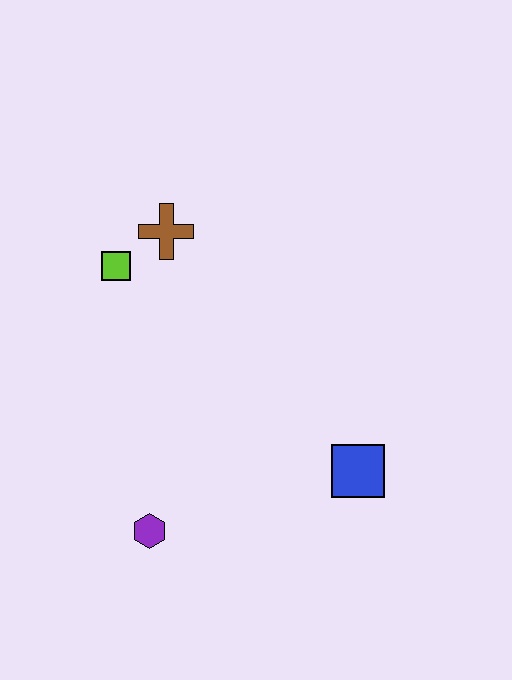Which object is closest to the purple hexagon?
The blue square is closest to the purple hexagon.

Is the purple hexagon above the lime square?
No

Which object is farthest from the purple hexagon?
The brown cross is farthest from the purple hexagon.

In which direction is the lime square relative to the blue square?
The lime square is to the left of the blue square.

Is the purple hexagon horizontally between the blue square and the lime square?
Yes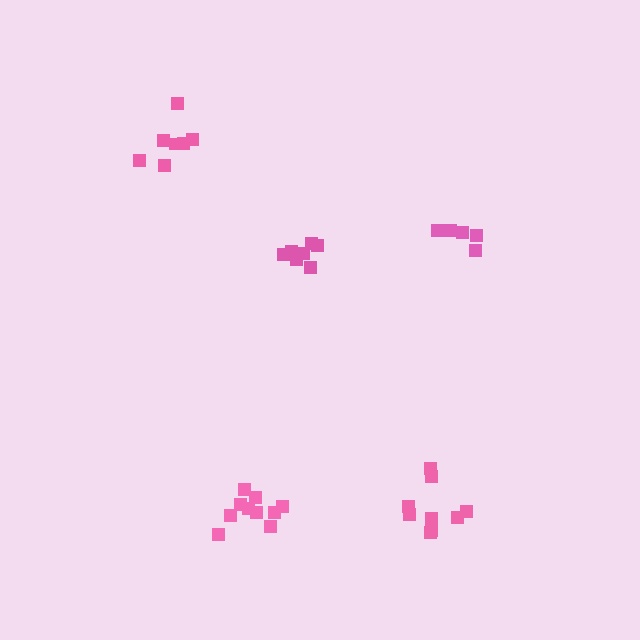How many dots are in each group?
Group 1: 7 dots, Group 2: 5 dots, Group 3: 7 dots, Group 4: 9 dots, Group 5: 10 dots (38 total).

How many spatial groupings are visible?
There are 5 spatial groupings.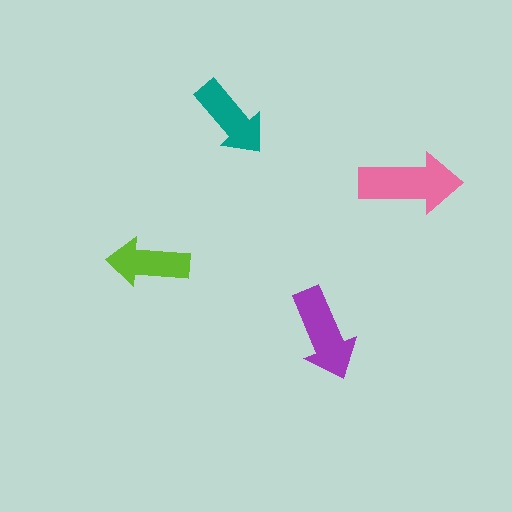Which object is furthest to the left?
The lime arrow is leftmost.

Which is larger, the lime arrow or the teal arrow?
The teal one.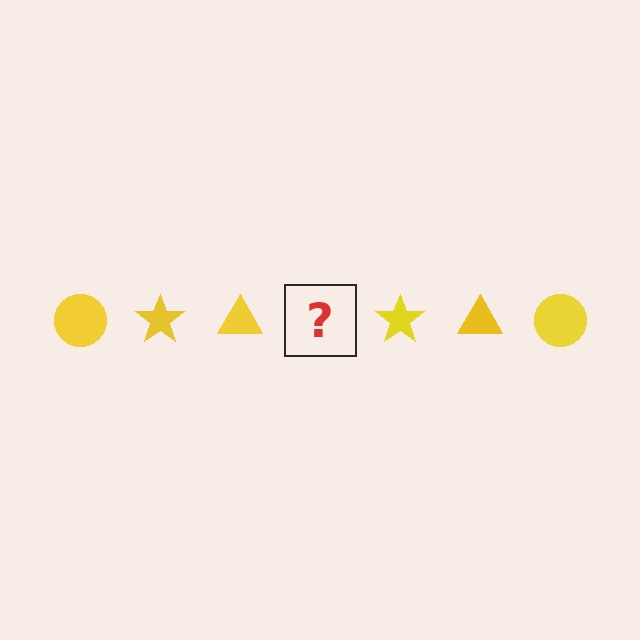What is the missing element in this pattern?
The missing element is a yellow circle.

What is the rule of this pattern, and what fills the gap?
The rule is that the pattern cycles through circle, star, triangle shapes in yellow. The gap should be filled with a yellow circle.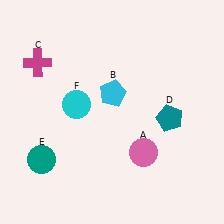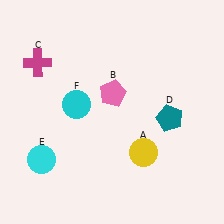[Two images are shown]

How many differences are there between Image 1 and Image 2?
There are 3 differences between the two images.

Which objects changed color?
A changed from pink to yellow. B changed from cyan to pink. E changed from teal to cyan.